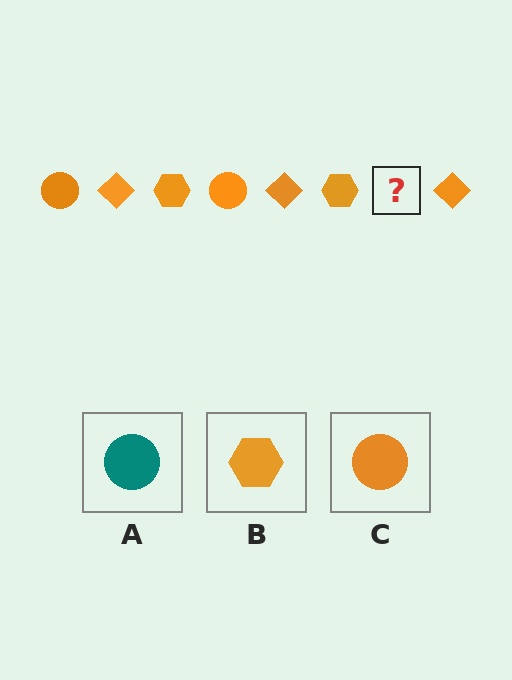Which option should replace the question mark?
Option C.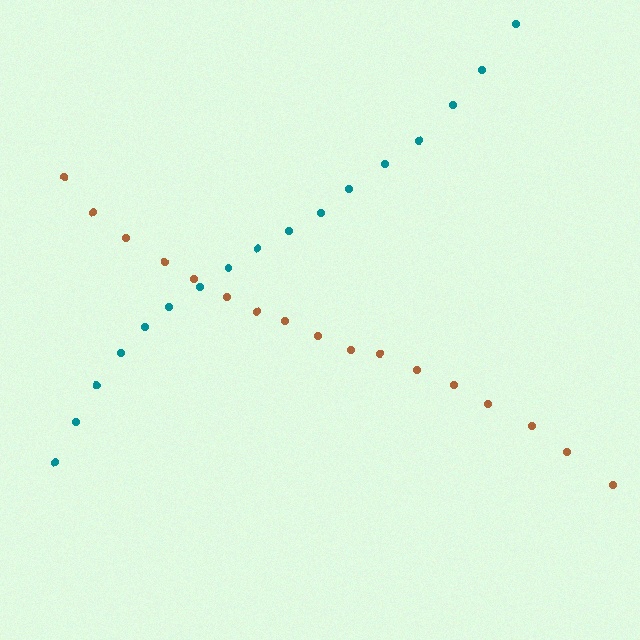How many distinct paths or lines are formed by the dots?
There are 2 distinct paths.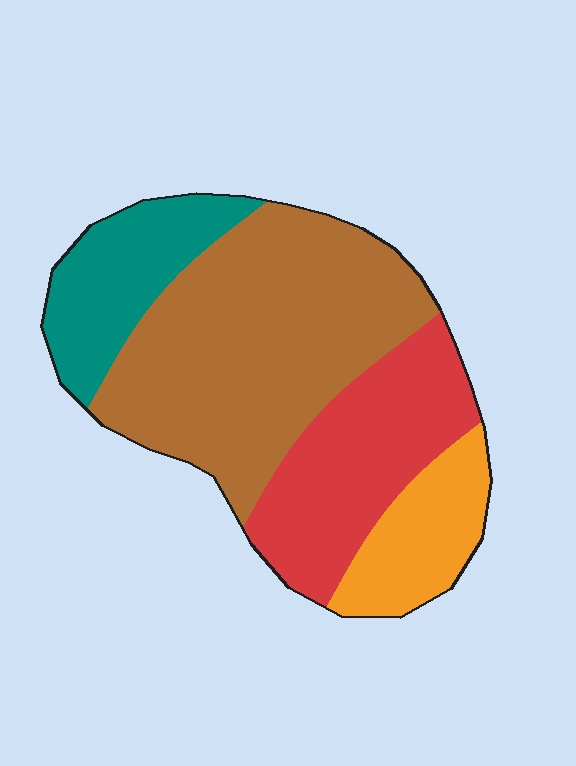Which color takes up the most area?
Brown, at roughly 45%.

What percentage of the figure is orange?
Orange takes up about one eighth (1/8) of the figure.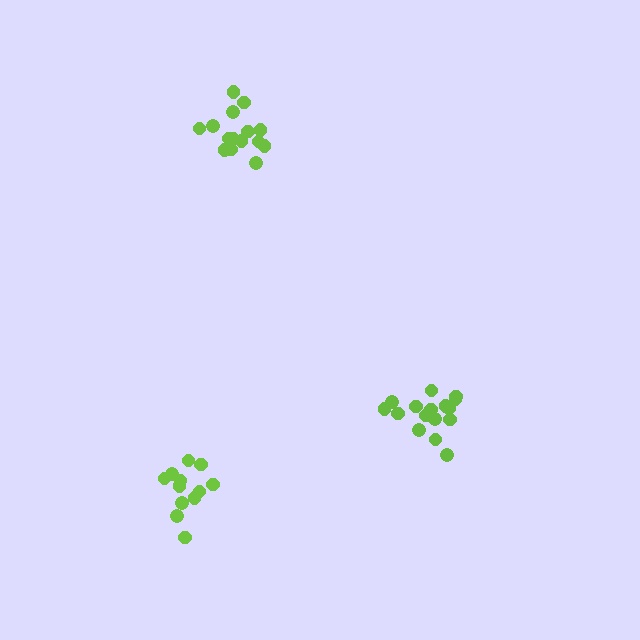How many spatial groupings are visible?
There are 3 spatial groupings.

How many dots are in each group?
Group 1: 16 dots, Group 2: 12 dots, Group 3: 16 dots (44 total).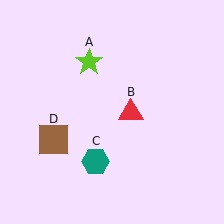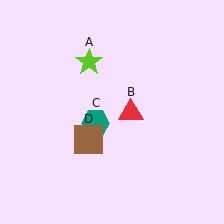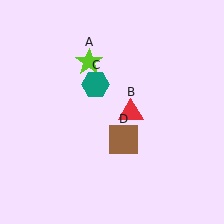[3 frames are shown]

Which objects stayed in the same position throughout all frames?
Lime star (object A) and red triangle (object B) remained stationary.